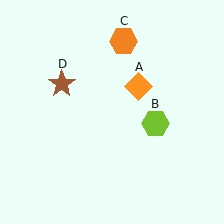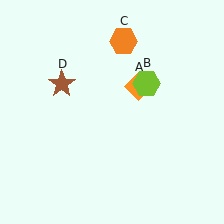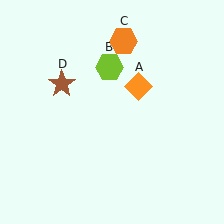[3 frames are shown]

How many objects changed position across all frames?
1 object changed position: lime hexagon (object B).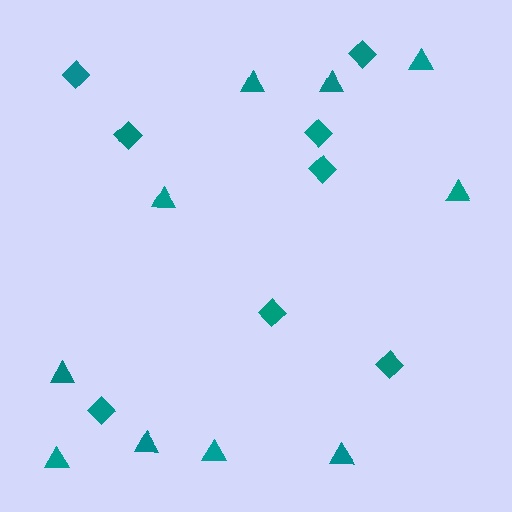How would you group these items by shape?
There are 2 groups: one group of diamonds (8) and one group of triangles (10).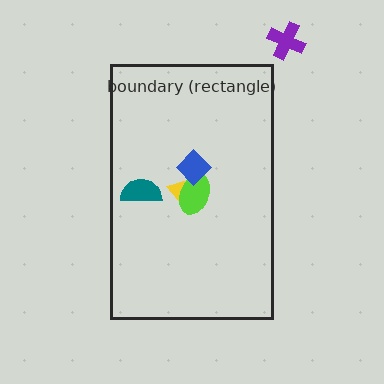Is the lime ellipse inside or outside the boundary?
Inside.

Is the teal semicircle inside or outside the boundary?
Inside.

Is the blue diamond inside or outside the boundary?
Inside.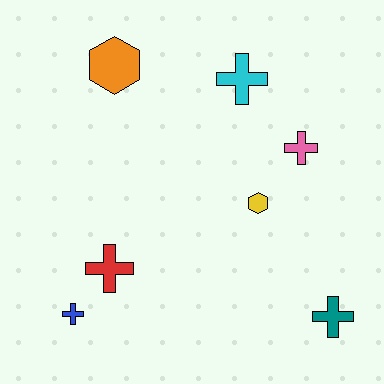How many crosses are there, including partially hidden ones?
There are 5 crosses.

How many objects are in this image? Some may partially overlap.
There are 7 objects.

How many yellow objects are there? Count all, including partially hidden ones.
There is 1 yellow object.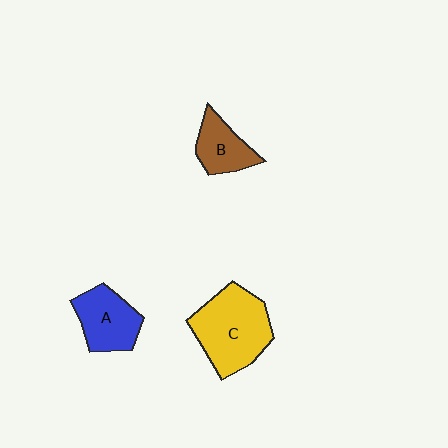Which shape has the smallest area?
Shape B (brown).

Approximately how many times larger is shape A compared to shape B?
Approximately 1.3 times.